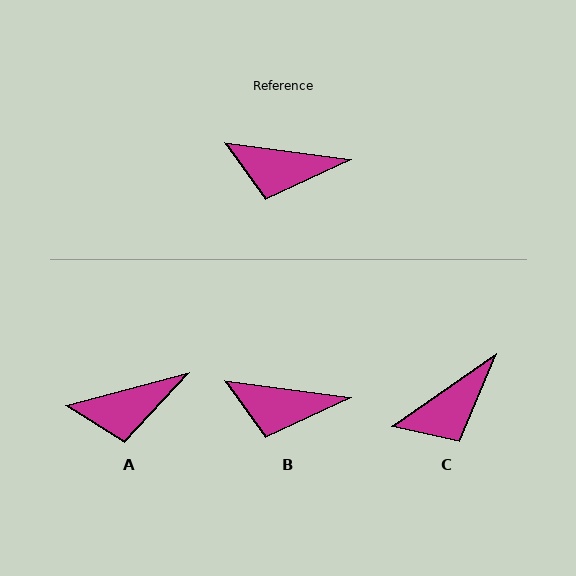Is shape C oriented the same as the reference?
No, it is off by about 42 degrees.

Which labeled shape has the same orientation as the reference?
B.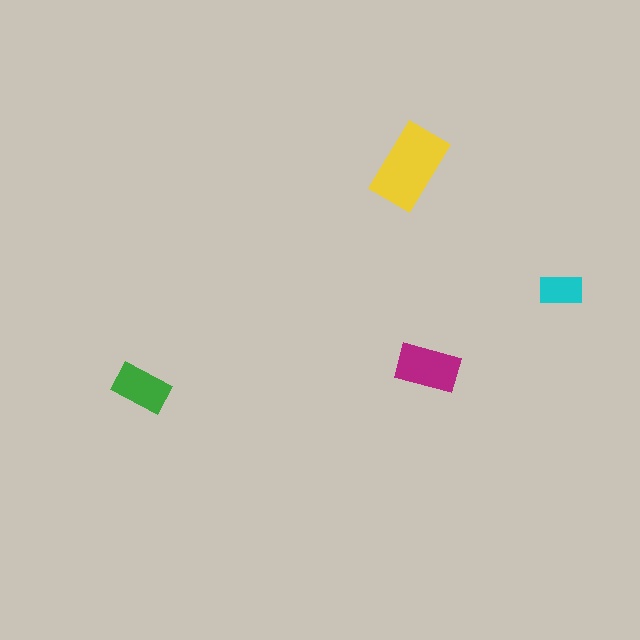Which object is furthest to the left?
The green rectangle is leftmost.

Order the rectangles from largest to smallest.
the yellow one, the magenta one, the green one, the cyan one.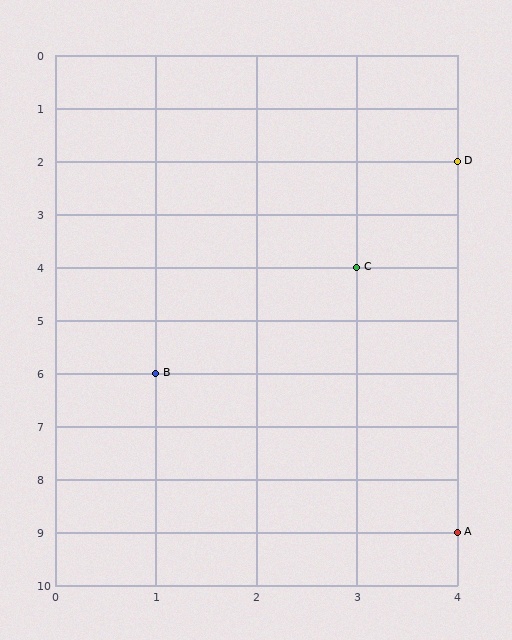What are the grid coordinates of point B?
Point B is at grid coordinates (1, 6).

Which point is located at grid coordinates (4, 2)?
Point D is at (4, 2).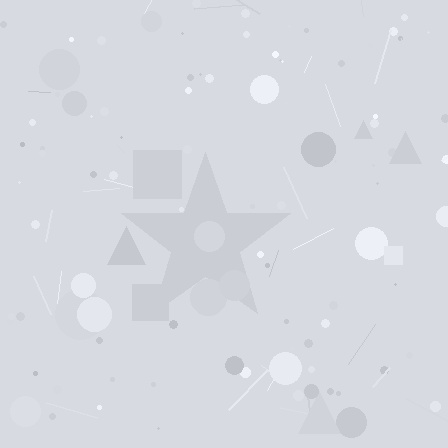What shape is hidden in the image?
A star is hidden in the image.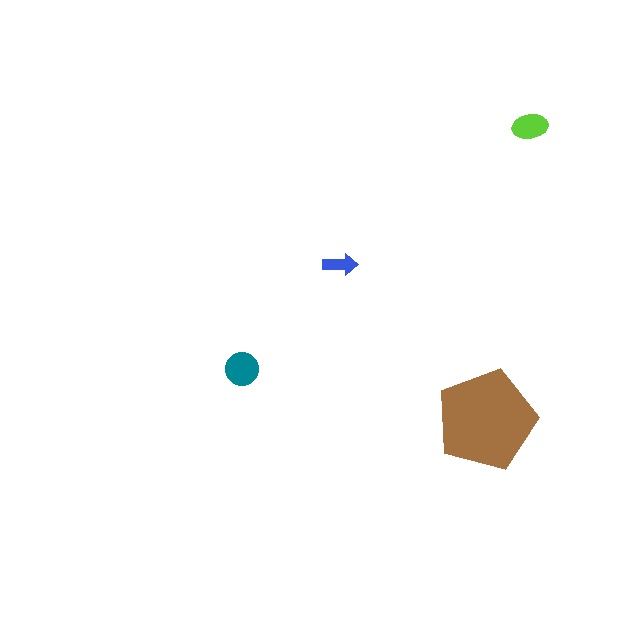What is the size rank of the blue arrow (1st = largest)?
4th.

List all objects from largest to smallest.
The brown pentagon, the teal circle, the lime ellipse, the blue arrow.